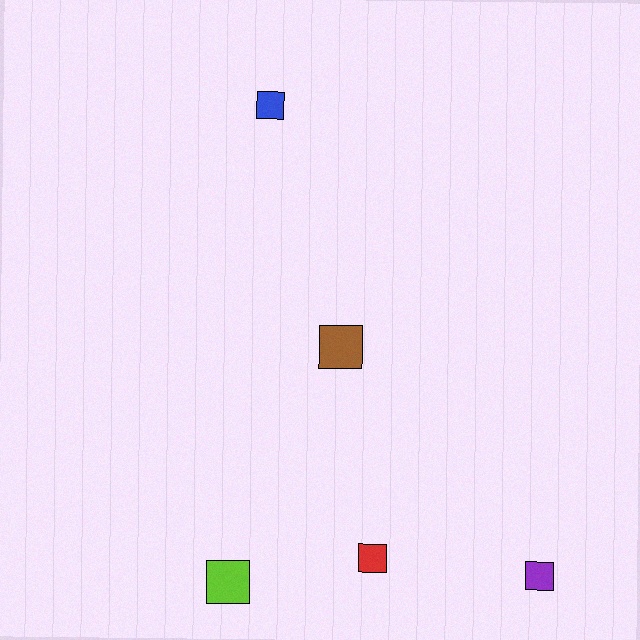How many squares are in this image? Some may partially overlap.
There are 5 squares.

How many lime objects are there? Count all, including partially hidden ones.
There is 1 lime object.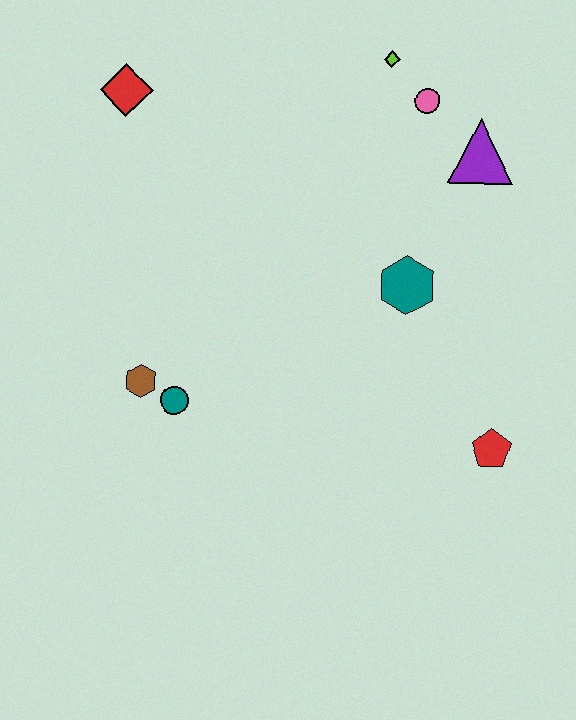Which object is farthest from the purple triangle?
The brown hexagon is farthest from the purple triangle.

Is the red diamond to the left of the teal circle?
Yes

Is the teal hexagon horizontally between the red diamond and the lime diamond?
No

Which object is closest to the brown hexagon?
The teal circle is closest to the brown hexagon.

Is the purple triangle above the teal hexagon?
Yes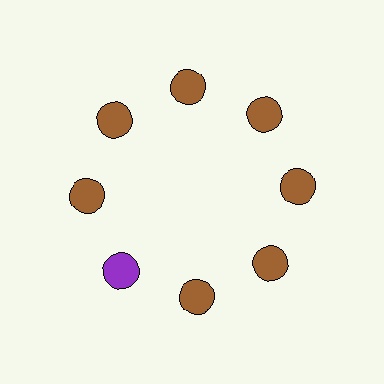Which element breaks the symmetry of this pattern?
The purple circle at roughly the 8 o'clock position breaks the symmetry. All other shapes are brown circles.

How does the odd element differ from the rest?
It has a different color: purple instead of brown.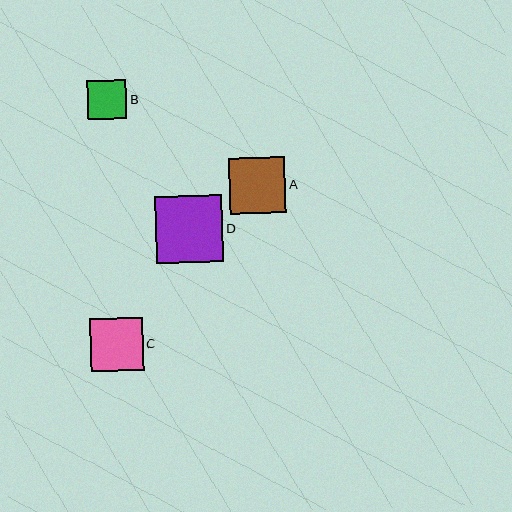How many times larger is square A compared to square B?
Square A is approximately 1.4 times the size of square B.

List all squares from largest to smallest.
From largest to smallest: D, A, C, B.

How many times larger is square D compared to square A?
Square D is approximately 1.2 times the size of square A.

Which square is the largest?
Square D is the largest with a size of approximately 67 pixels.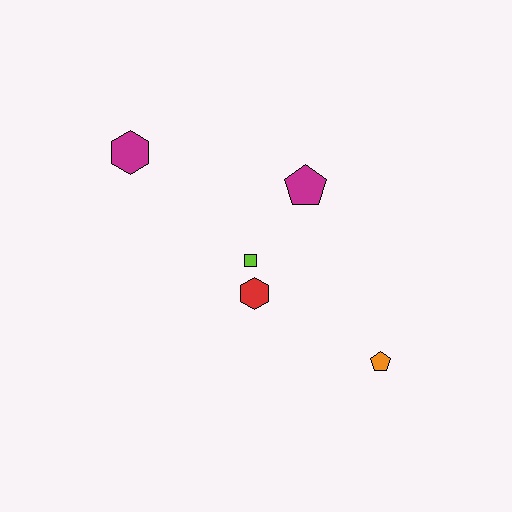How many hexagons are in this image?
There are 2 hexagons.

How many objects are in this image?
There are 5 objects.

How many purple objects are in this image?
There are no purple objects.